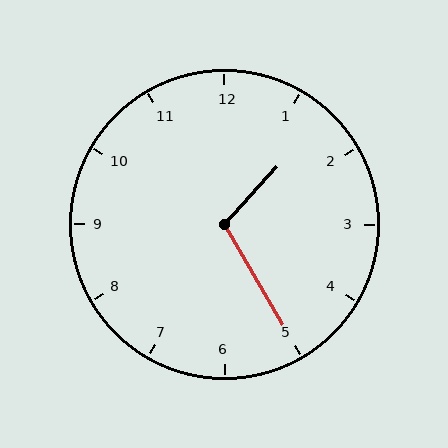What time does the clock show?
1:25.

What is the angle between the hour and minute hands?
Approximately 108 degrees.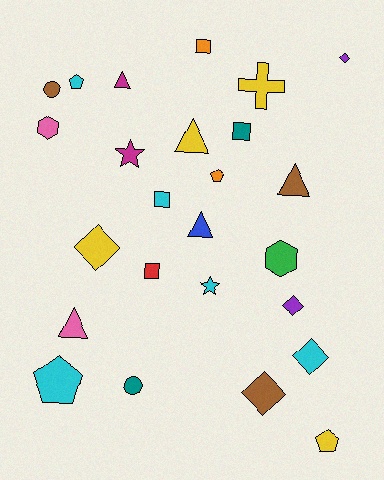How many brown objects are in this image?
There are 3 brown objects.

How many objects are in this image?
There are 25 objects.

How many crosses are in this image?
There is 1 cross.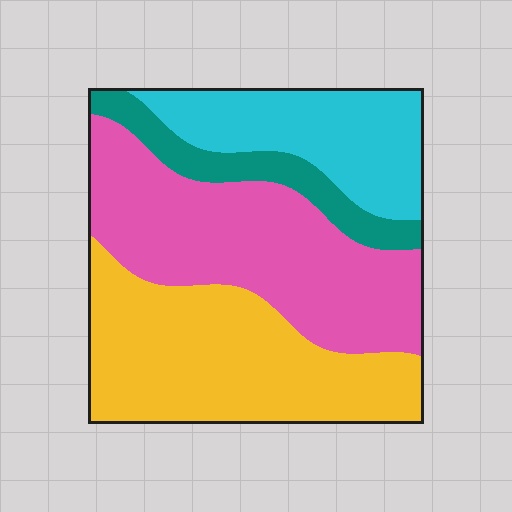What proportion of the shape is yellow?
Yellow takes up about one third (1/3) of the shape.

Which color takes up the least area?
Teal, at roughly 10%.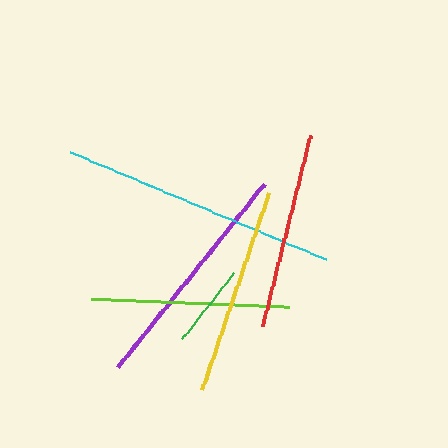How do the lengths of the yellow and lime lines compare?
The yellow and lime lines are approximately the same length.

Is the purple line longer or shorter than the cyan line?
The cyan line is longer than the purple line.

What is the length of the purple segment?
The purple segment is approximately 235 pixels long.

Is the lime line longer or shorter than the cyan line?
The cyan line is longer than the lime line.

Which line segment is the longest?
The cyan line is the longest at approximately 278 pixels.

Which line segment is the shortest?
The green line is the shortest at approximately 84 pixels.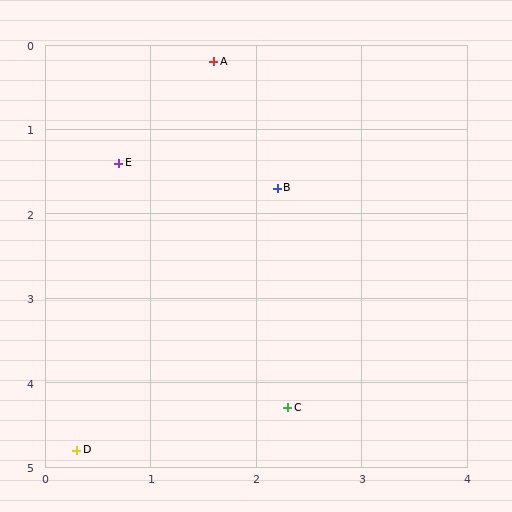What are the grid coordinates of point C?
Point C is at approximately (2.3, 4.3).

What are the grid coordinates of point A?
Point A is at approximately (1.6, 0.2).